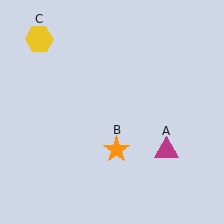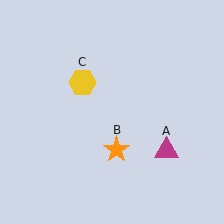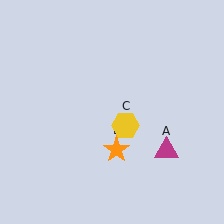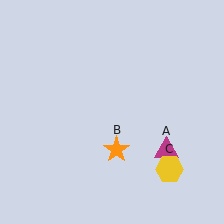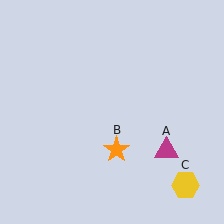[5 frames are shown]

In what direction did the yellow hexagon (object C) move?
The yellow hexagon (object C) moved down and to the right.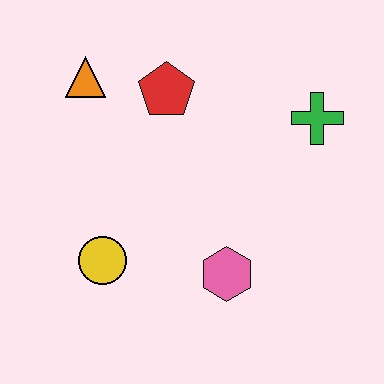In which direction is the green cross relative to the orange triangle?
The green cross is to the right of the orange triangle.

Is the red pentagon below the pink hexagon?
No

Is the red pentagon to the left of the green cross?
Yes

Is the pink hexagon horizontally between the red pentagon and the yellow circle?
No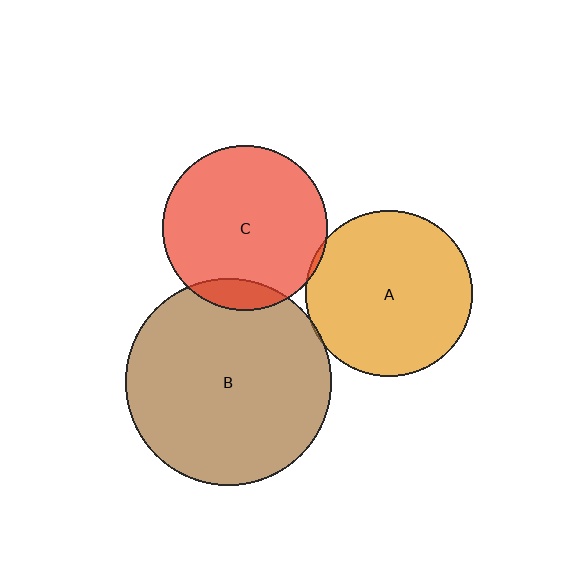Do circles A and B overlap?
Yes.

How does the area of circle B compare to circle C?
Approximately 1.6 times.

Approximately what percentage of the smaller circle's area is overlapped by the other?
Approximately 5%.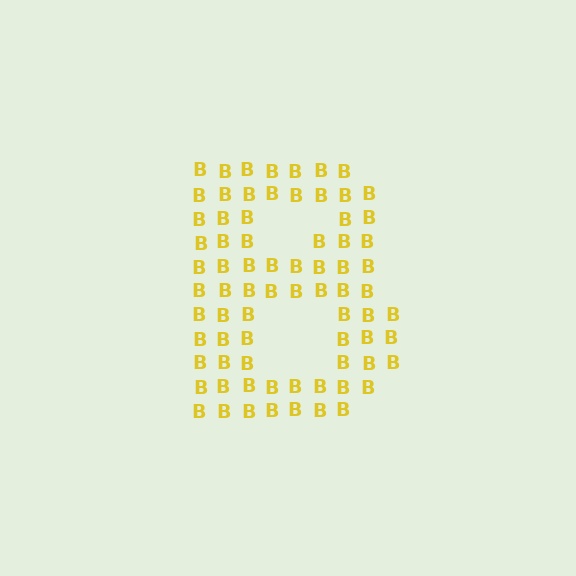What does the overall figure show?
The overall figure shows the letter B.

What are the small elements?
The small elements are letter B's.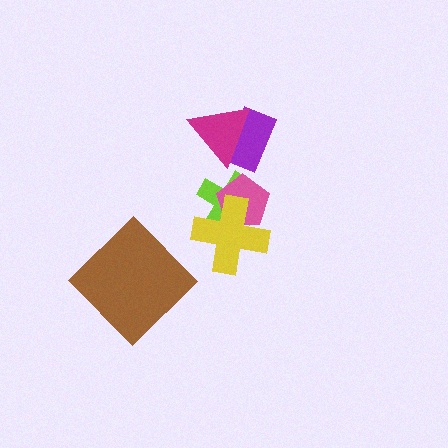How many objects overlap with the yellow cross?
2 objects overlap with the yellow cross.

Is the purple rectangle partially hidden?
Yes, it is partially covered by another shape.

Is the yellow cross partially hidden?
No, no other shape covers it.